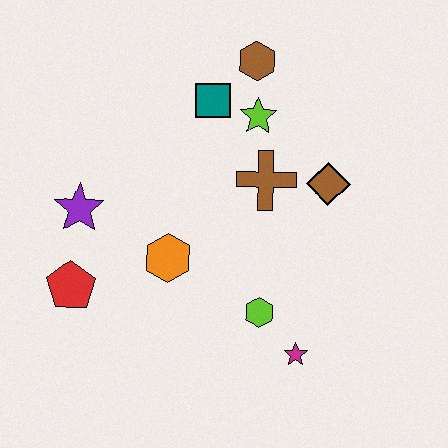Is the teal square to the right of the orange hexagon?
Yes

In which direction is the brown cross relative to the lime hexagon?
The brown cross is above the lime hexagon.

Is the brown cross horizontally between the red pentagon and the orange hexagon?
No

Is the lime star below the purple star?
No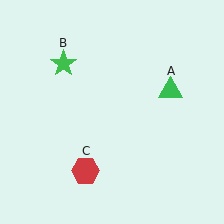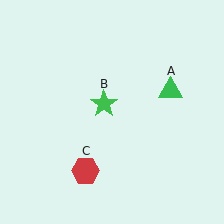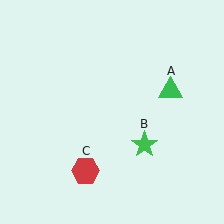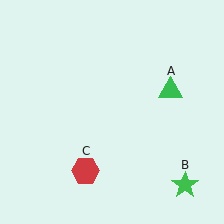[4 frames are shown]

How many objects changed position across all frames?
1 object changed position: green star (object B).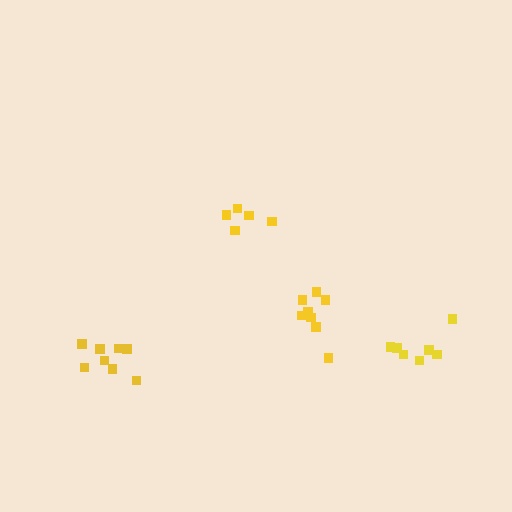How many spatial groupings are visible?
There are 4 spatial groupings.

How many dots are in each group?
Group 1: 5 dots, Group 2: 7 dots, Group 3: 8 dots, Group 4: 8 dots (28 total).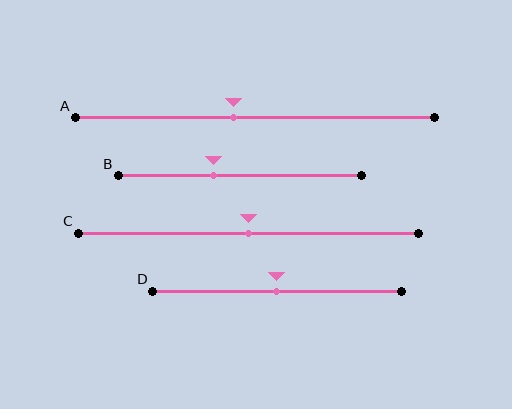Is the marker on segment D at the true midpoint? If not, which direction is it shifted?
Yes, the marker on segment D is at the true midpoint.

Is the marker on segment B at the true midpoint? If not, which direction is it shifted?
No, the marker on segment B is shifted to the left by about 11% of the segment length.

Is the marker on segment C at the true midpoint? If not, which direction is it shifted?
Yes, the marker on segment C is at the true midpoint.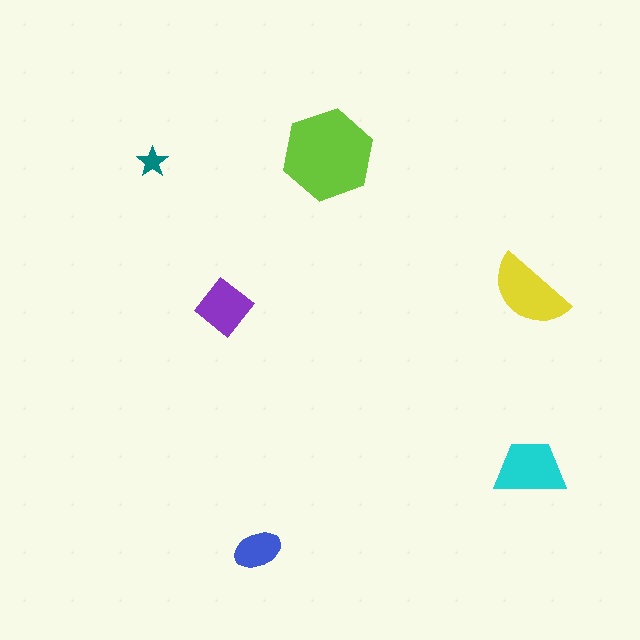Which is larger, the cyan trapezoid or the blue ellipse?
The cyan trapezoid.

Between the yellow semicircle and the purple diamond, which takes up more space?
The yellow semicircle.